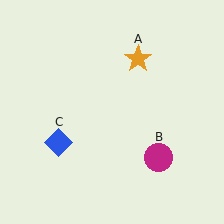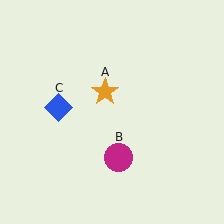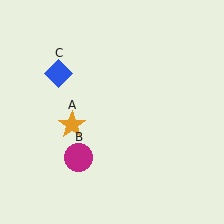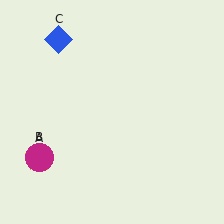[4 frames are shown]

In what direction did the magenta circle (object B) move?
The magenta circle (object B) moved left.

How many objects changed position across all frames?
3 objects changed position: orange star (object A), magenta circle (object B), blue diamond (object C).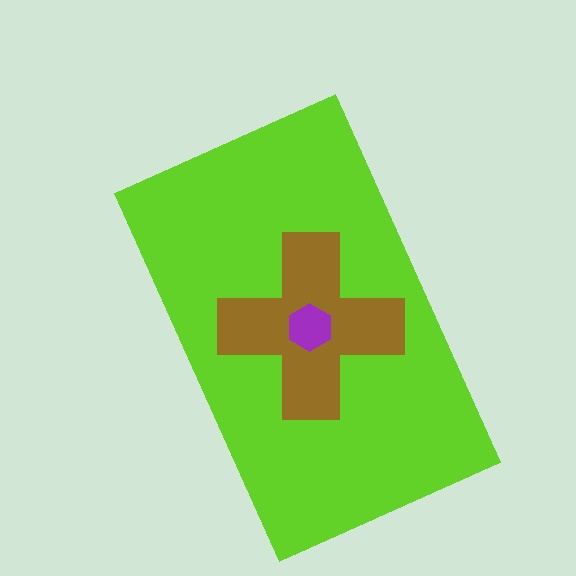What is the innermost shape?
The purple hexagon.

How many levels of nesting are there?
3.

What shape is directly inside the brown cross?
The purple hexagon.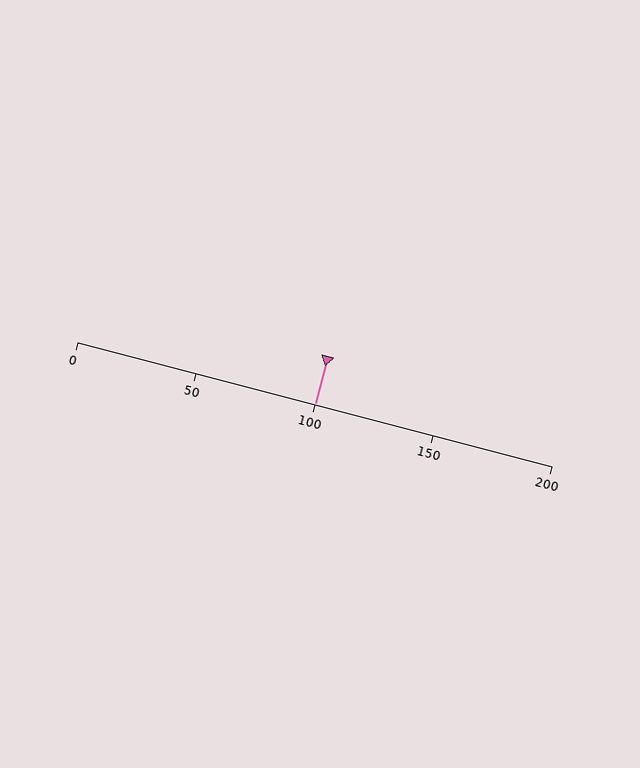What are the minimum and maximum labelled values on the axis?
The axis runs from 0 to 200.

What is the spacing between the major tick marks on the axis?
The major ticks are spaced 50 apart.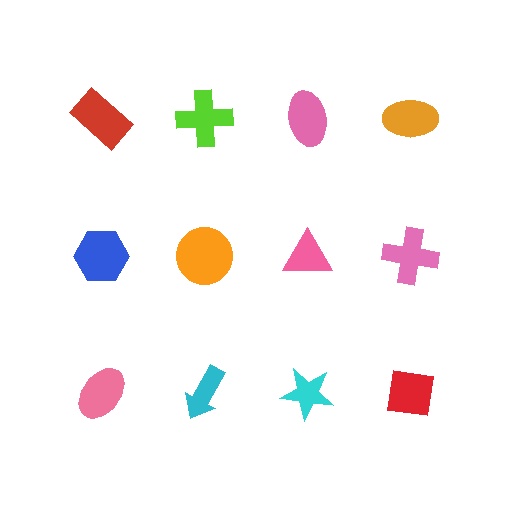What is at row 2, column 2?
An orange circle.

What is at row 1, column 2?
A lime cross.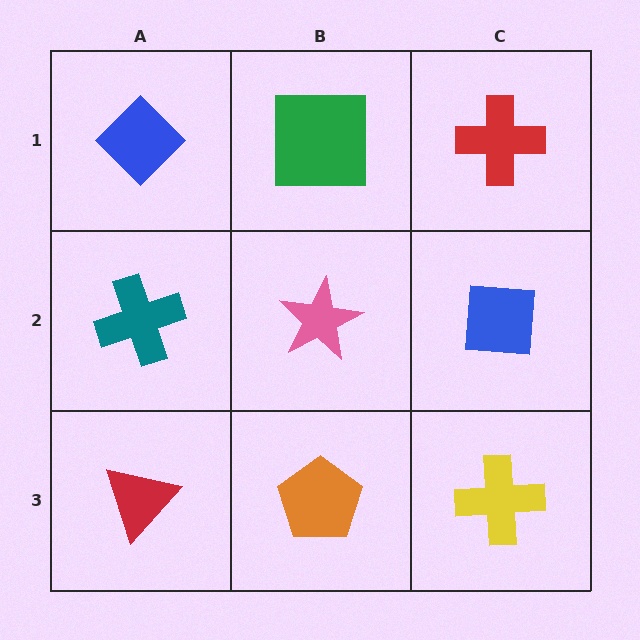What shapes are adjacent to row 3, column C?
A blue square (row 2, column C), an orange pentagon (row 3, column B).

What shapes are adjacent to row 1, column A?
A teal cross (row 2, column A), a green square (row 1, column B).